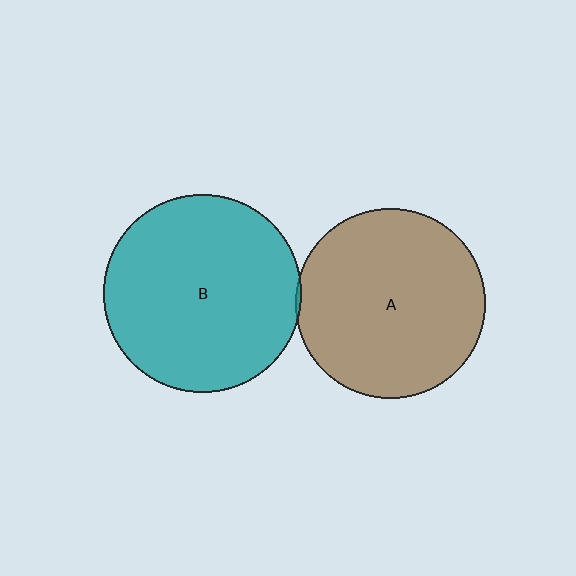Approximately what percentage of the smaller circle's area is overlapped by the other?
Approximately 5%.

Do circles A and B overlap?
Yes.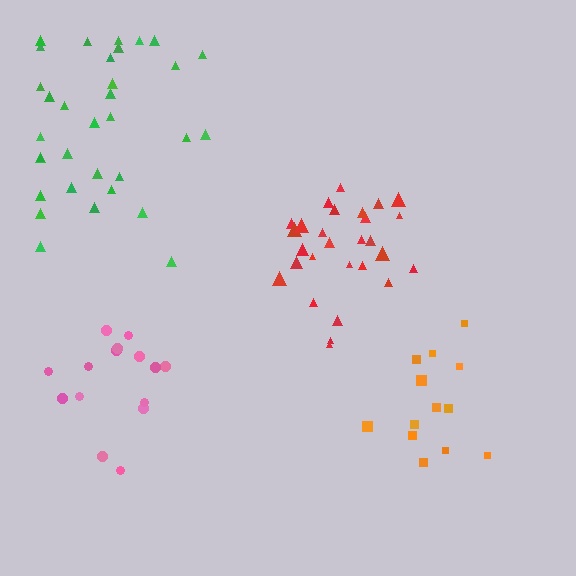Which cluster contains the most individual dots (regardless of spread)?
Green (34).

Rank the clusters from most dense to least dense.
red, orange, green, pink.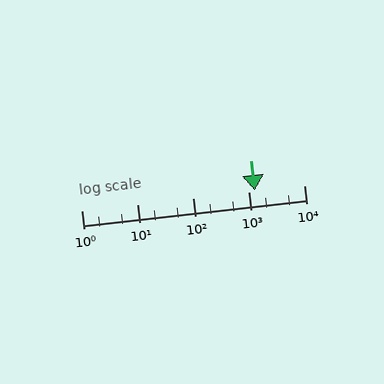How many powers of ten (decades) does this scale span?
The scale spans 4 decades, from 1 to 10000.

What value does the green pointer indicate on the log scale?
The pointer indicates approximately 1300.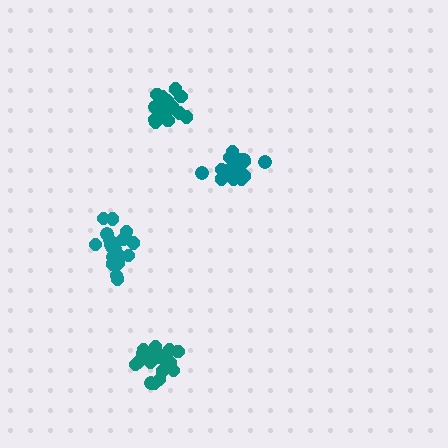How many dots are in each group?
Group 1: 19 dots, Group 2: 15 dots, Group 3: 19 dots, Group 4: 20 dots (73 total).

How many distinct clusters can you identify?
There are 4 distinct clusters.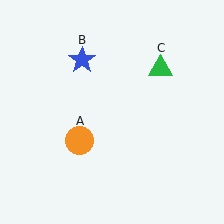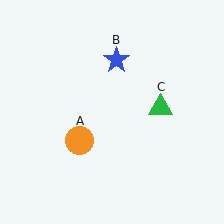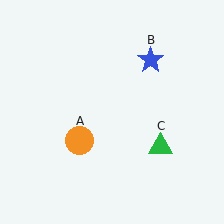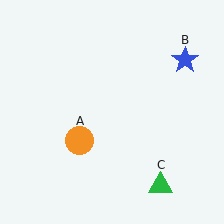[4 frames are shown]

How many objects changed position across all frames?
2 objects changed position: blue star (object B), green triangle (object C).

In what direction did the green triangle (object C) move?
The green triangle (object C) moved down.